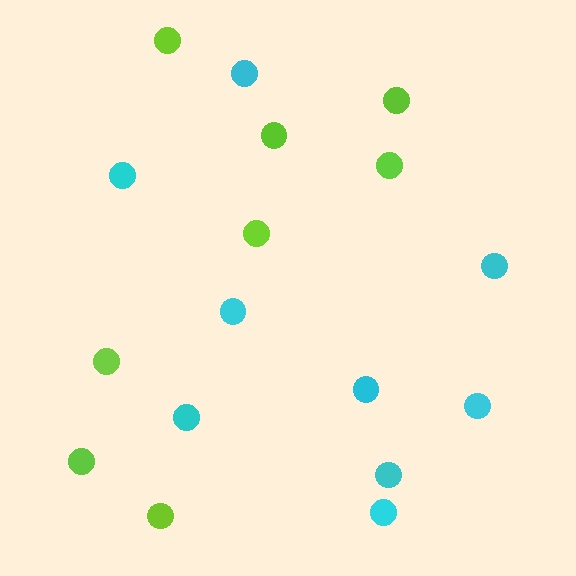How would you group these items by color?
There are 2 groups: one group of cyan circles (9) and one group of lime circles (8).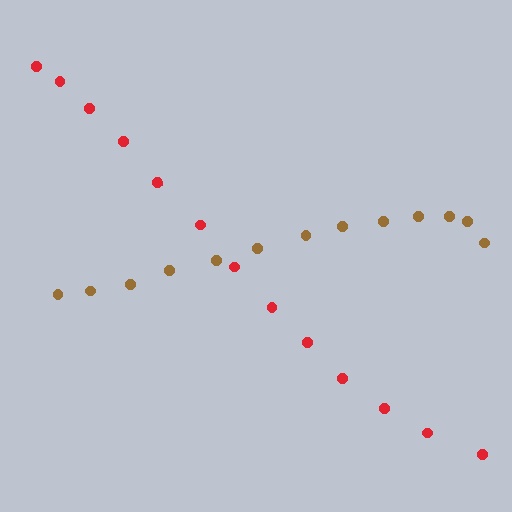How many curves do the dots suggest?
There are 2 distinct paths.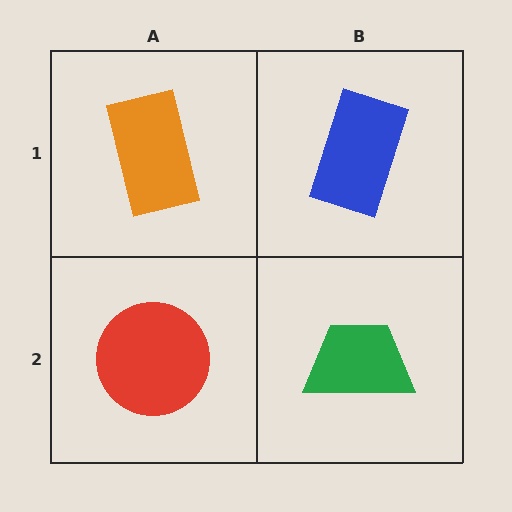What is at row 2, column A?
A red circle.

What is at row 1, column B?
A blue rectangle.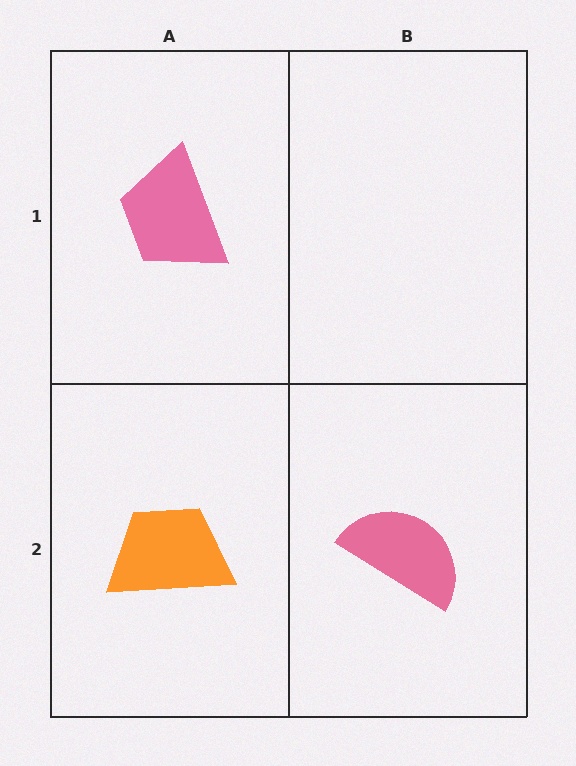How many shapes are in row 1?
1 shape.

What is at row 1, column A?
A pink trapezoid.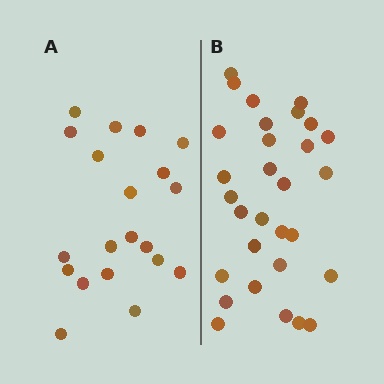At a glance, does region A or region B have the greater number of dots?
Region B (the right region) has more dots.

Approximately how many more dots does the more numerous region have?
Region B has roughly 10 or so more dots than region A.